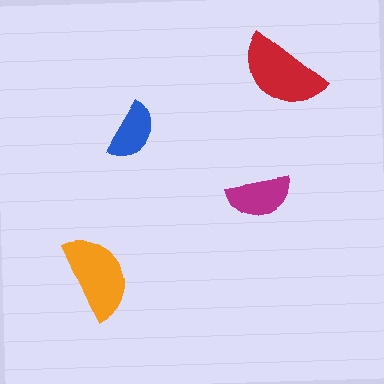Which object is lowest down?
The orange semicircle is bottommost.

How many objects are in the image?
There are 4 objects in the image.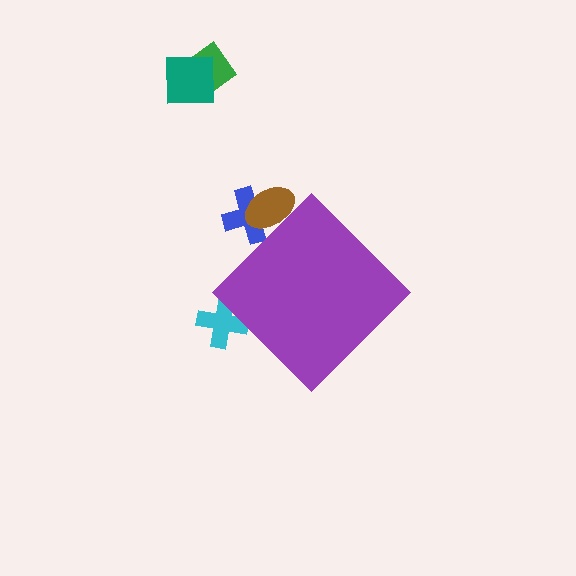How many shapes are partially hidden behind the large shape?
3 shapes are partially hidden.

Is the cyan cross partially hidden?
Yes, the cyan cross is partially hidden behind the purple diamond.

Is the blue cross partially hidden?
Yes, the blue cross is partially hidden behind the purple diamond.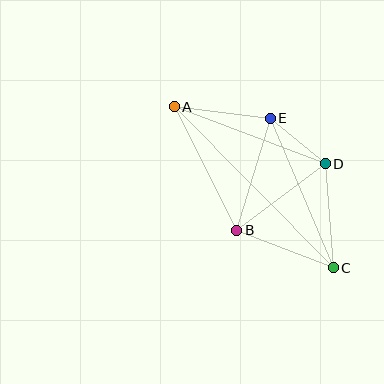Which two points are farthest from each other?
Points A and C are farthest from each other.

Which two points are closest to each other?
Points D and E are closest to each other.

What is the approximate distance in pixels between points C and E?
The distance between C and E is approximately 162 pixels.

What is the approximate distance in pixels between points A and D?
The distance between A and D is approximately 162 pixels.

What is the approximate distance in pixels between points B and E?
The distance between B and E is approximately 117 pixels.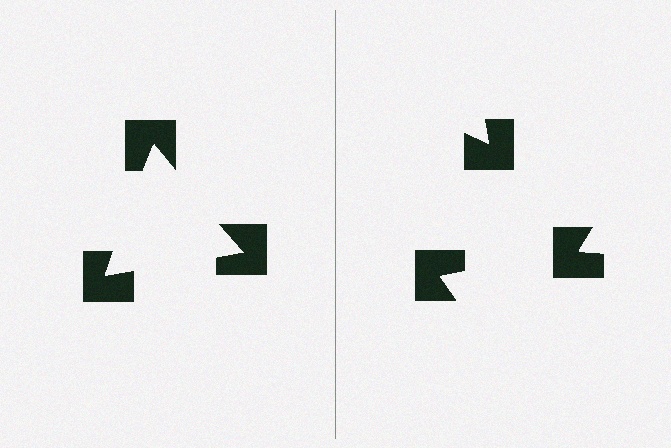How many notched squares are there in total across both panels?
6 — 3 on each side.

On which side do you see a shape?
An illusory triangle appears on the left side. On the right side the wedge cuts are rotated, so no coherent shape forms.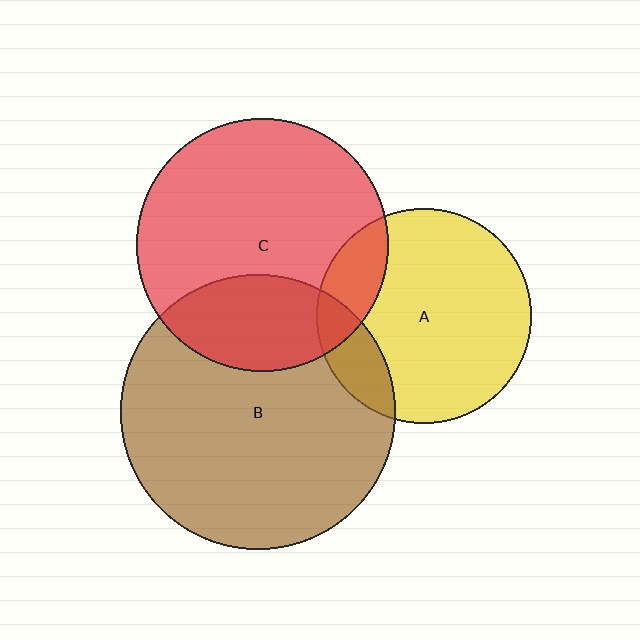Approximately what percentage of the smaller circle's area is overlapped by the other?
Approximately 25%.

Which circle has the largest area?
Circle B (brown).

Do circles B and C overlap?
Yes.